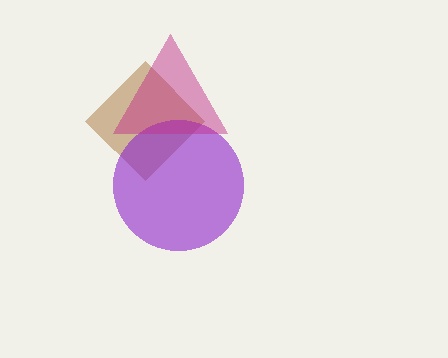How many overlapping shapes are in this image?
There are 3 overlapping shapes in the image.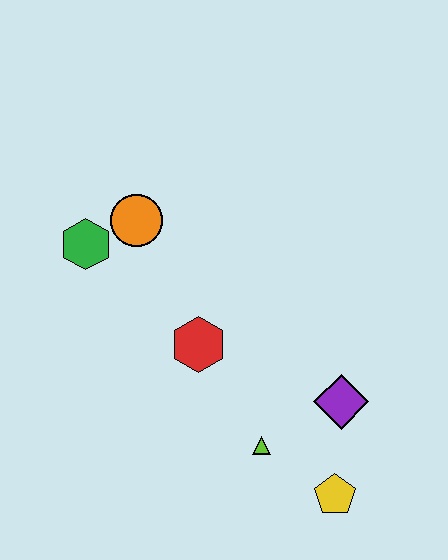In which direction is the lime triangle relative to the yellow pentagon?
The lime triangle is to the left of the yellow pentagon.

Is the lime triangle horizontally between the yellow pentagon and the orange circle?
Yes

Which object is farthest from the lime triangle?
The green hexagon is farthest from the lime triangle.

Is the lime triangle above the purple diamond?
No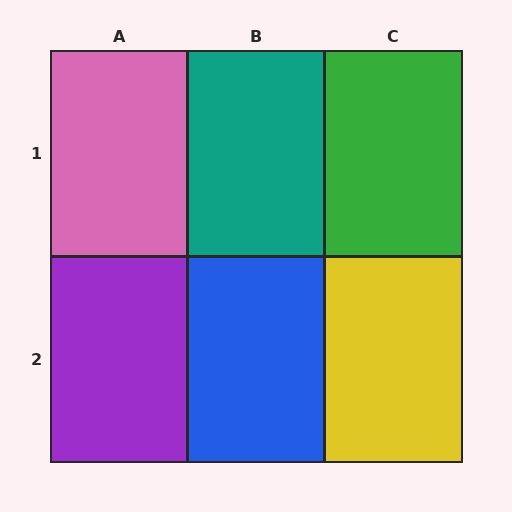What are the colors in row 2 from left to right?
Purple, blue, yellow.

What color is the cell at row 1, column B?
Teal.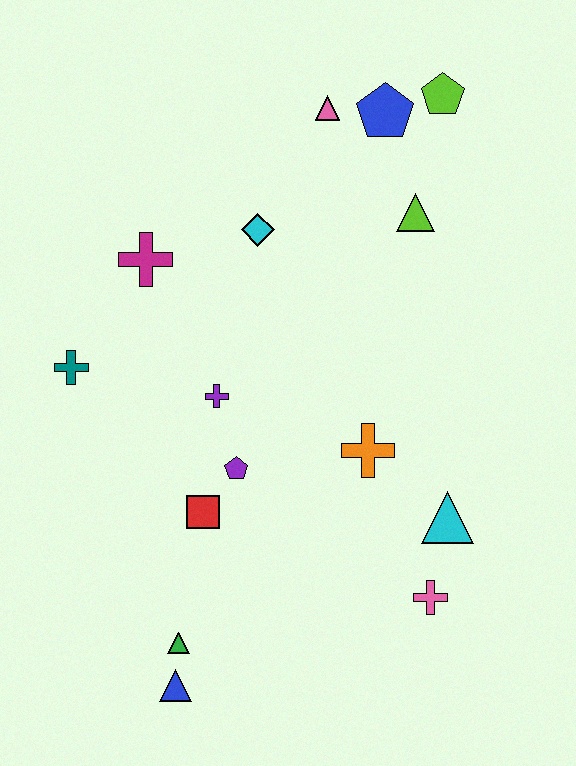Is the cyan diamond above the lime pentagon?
No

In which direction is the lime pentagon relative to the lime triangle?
The lime pentagon is above the lime triangle.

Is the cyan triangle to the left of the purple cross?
No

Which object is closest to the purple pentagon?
The red square is closest to the purple pentagon.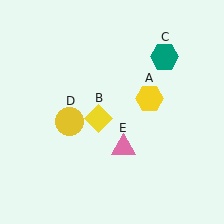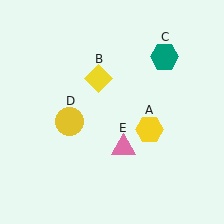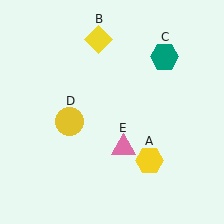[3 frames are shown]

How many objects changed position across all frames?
2 objects changed position: yellow hexagon (object A), yellow diamond (object B).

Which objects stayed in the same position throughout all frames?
Teal hexagon (object C) and yellow circle (object D) and pink triangle (object E) remained stationary.